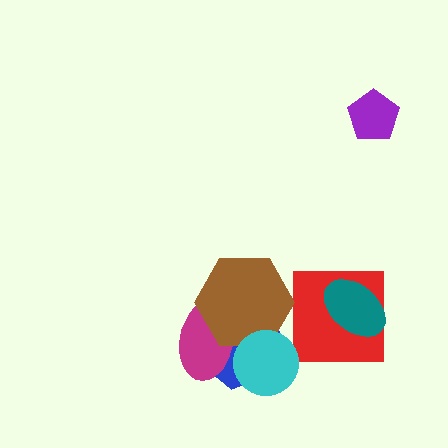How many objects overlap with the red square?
1 object overlaps with the red square.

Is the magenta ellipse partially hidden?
Yes, it is partially covered by another shape.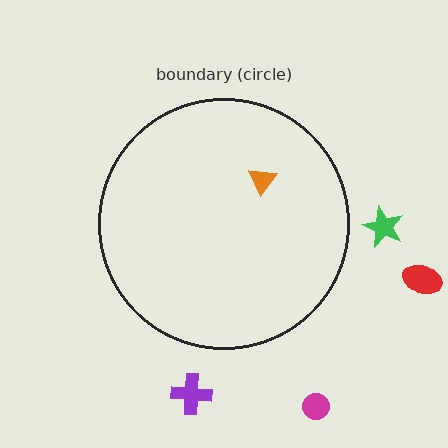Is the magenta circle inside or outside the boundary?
Outside.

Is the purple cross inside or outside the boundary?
Outside.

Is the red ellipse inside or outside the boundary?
Outside.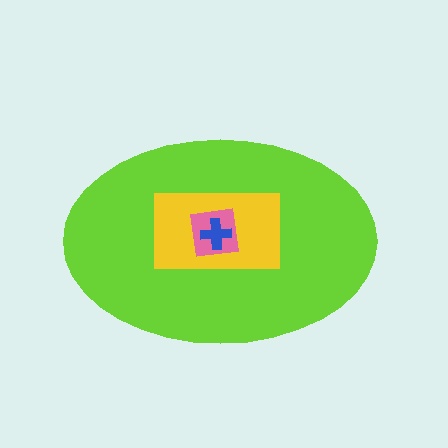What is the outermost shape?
The lime ellipse.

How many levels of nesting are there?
4.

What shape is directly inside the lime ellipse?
The yellow rectangle.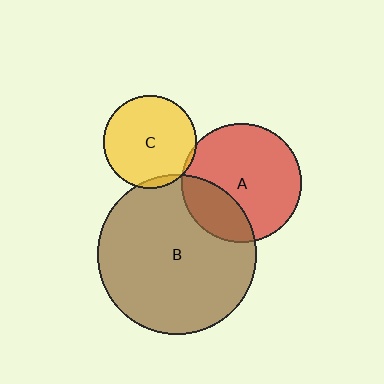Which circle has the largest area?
Circle B (brown).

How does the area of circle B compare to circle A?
Approximately 1.8 times.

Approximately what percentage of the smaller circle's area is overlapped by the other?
Approximately 5%.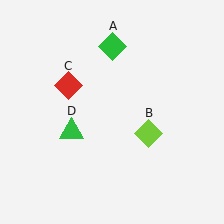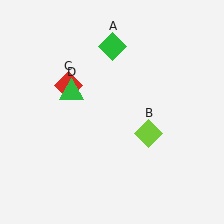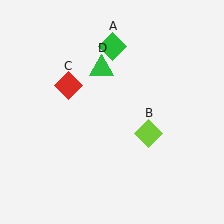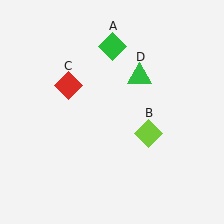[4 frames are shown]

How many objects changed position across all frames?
1 object changed position: green triangle (object D).